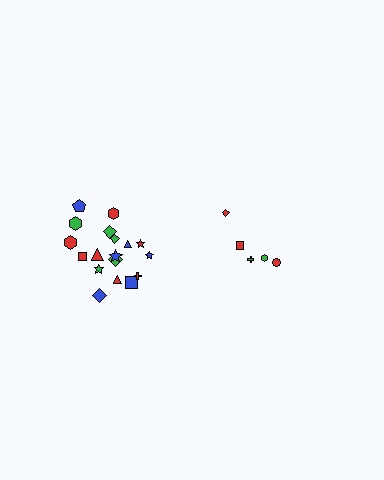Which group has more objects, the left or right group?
The left group.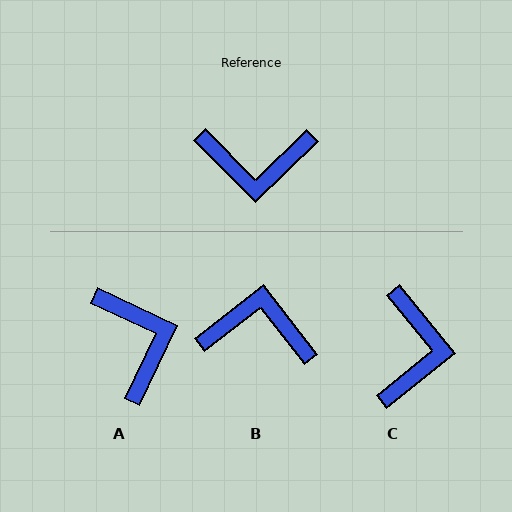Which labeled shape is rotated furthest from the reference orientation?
B, about 173 degrees away.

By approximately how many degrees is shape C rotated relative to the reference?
Approximately 85 degrees counter-clockwise.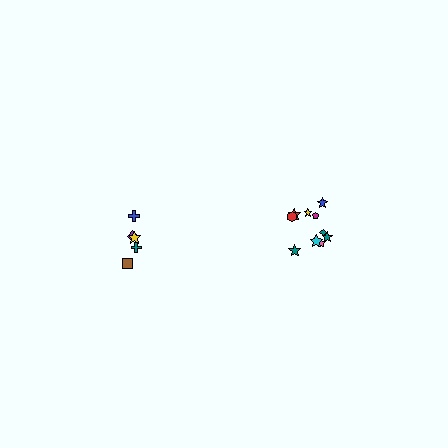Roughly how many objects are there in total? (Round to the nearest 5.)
Roughly 15 objects in total.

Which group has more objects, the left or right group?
The right group.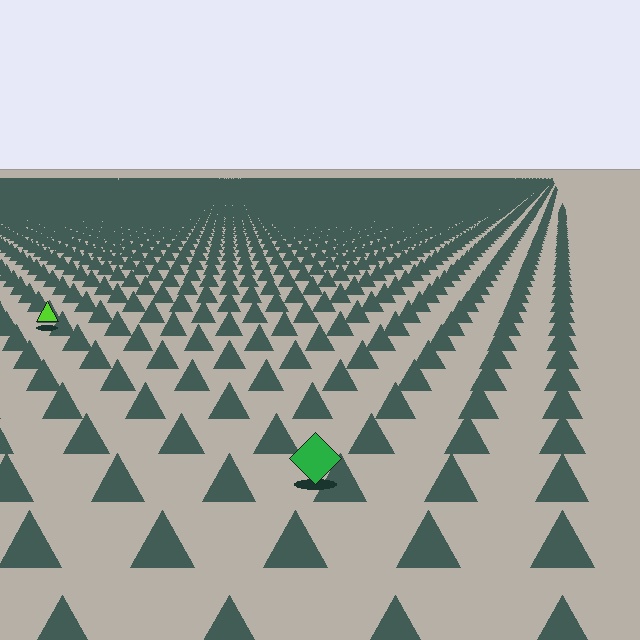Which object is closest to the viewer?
The green diamond is closest. The texture marks near it are larger and more spread out.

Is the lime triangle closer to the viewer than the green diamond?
No. The green diamond is closer — you can tell from the texture gradient: the ground texture is coarser near it.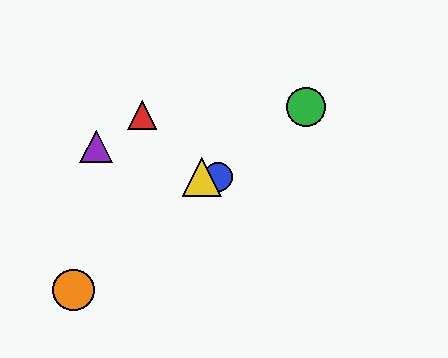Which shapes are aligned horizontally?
The blue circle, the yellow triangle are aligned horizontally.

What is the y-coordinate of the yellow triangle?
The yellow triangle is at y≈177.